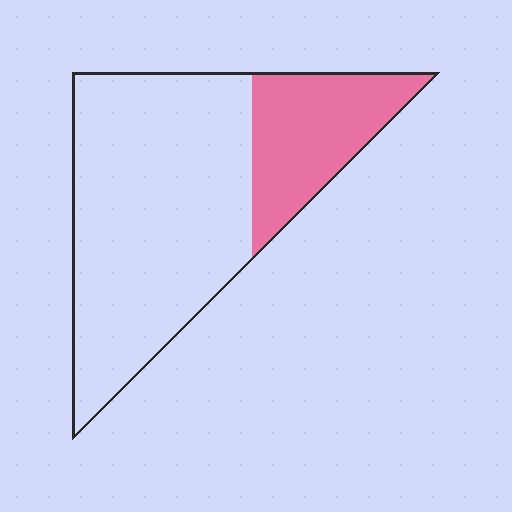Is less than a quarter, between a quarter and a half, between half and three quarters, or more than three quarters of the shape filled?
Between a quarter and a half.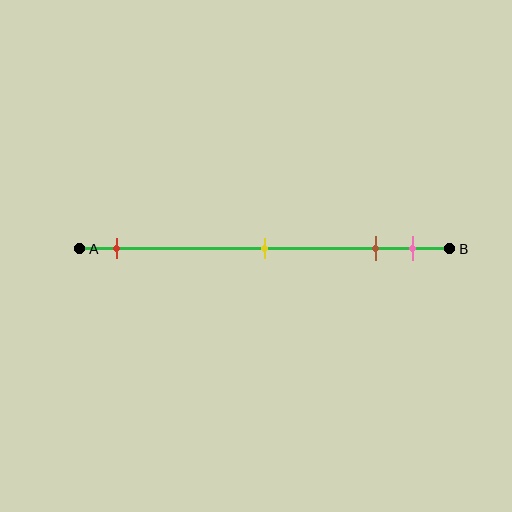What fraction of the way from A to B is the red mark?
The red mark is approximately 10% (0.1) of the way from A to B.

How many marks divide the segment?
There are 4 marks dividing the segment.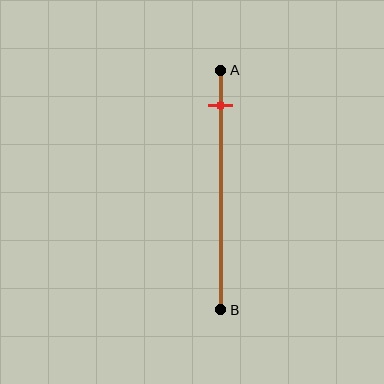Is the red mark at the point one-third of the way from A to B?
No, the mark is at about 15% from A, not at the 33% one-third point.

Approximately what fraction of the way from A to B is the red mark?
The red mark is approximately 15% of the way from A to B.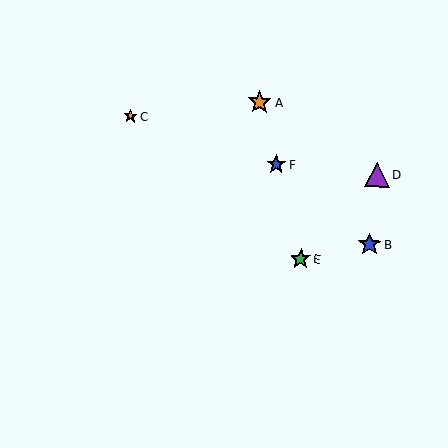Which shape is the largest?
The purple triangle (labeled D) is the largest.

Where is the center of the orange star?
The center of the orange star is at (260, 102).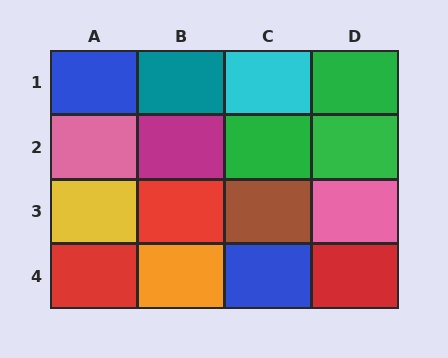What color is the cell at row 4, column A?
Red.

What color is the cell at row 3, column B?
Red.